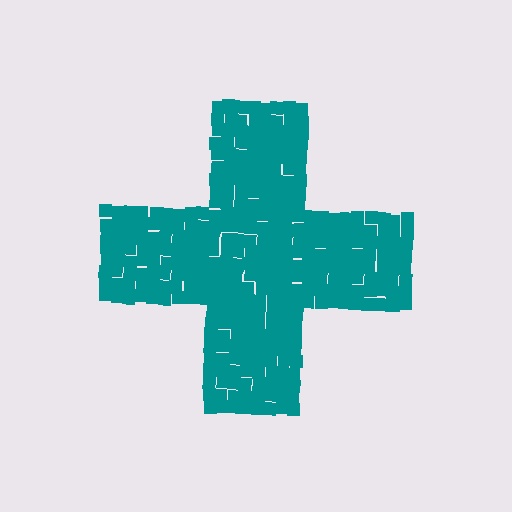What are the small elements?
The small elements are squares.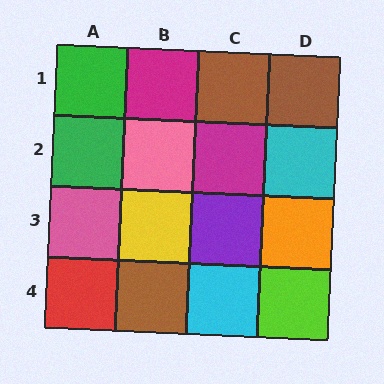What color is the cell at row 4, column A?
Red.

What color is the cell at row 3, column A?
Pink.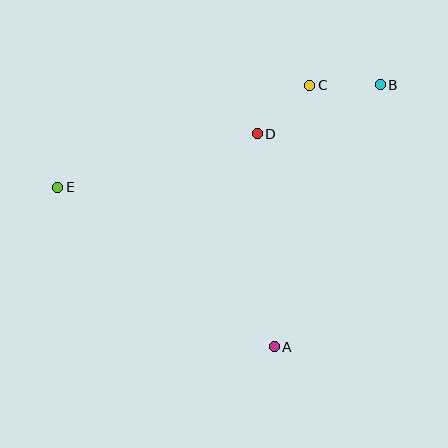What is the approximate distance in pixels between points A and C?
The distance between A and C is approximately 264 pixels.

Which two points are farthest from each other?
Points B and E are farthest from each other.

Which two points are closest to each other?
Points B and C are closest to each other.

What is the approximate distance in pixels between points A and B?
The distance between A and B is approximately 283 pixels.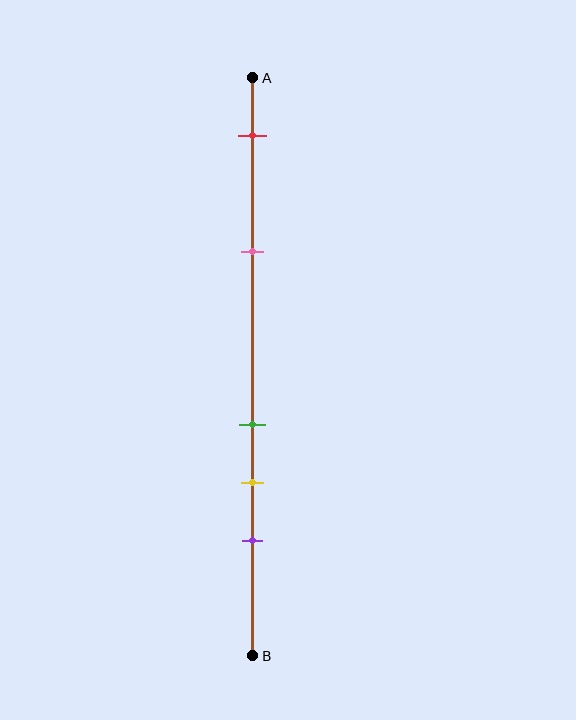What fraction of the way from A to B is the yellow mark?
The yellow mark is approximately 70% (0.7) of the way from A to B.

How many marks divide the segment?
There are 5 marks dividing the segment.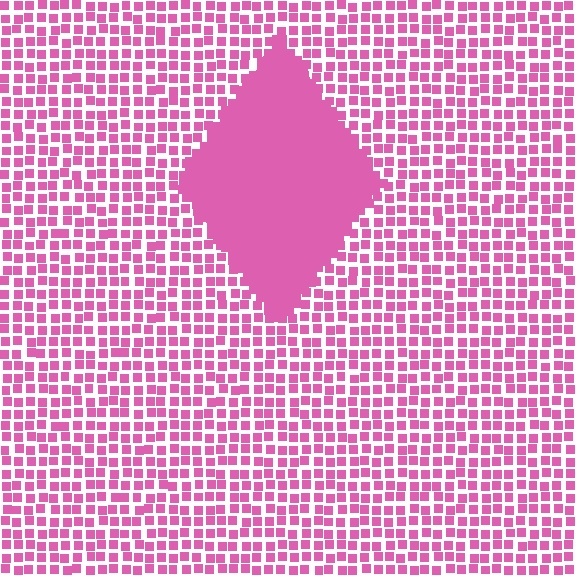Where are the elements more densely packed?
The elements are more densely packed inside the diamond boundary.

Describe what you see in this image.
The image contains small pink elements arranged at two different densities. A diamond-shaped region is visible where the elements are more densely packed than the surrounding area.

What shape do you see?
I see a diamond.